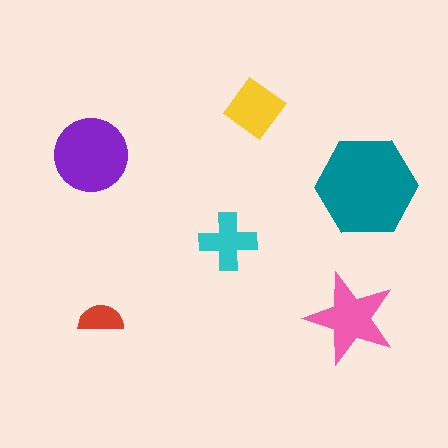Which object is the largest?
The teal hexagon.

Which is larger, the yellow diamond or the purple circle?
The purple circle.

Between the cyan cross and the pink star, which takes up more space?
The pink star.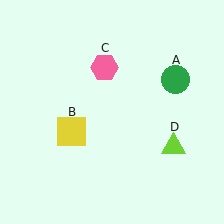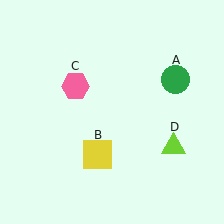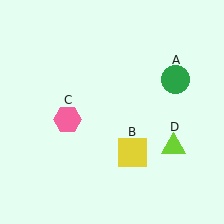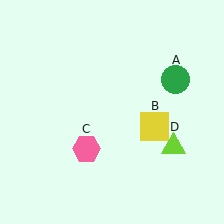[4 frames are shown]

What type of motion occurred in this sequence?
The yellow square (object B), pink hexagon (object C) rotated counterclockwise around the center of the scene.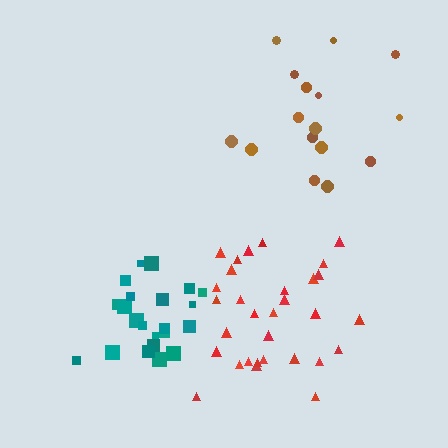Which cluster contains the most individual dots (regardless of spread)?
Red (31).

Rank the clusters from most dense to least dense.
teal, red, brown.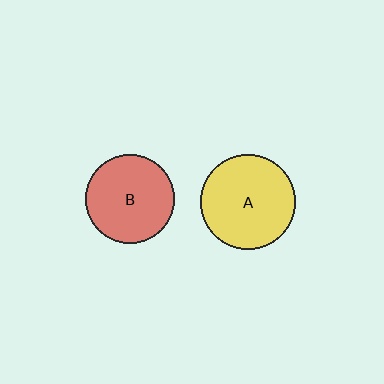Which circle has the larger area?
Circle A (yellow).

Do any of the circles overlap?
No, none of the circles overlap.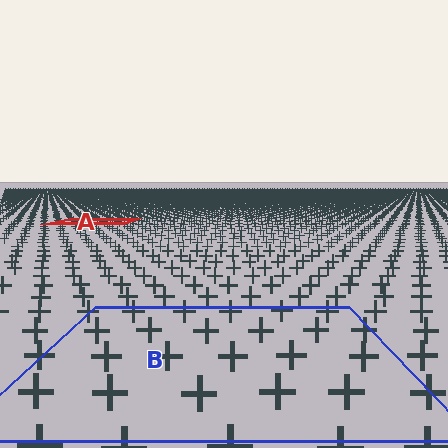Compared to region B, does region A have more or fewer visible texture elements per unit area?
Region A has more texture elements per unit area — they are packed more densely because it is farther away.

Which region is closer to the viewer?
Region B is closer. The texture elements there are larger and more spread out.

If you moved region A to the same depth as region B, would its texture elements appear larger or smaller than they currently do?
They would appear larger. At a closer depth, the same texture elements are projected at a bigger on-screen size.